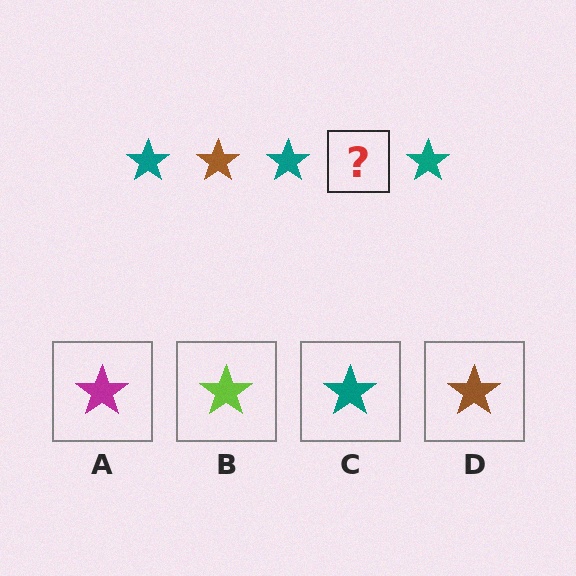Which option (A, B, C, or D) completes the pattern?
D.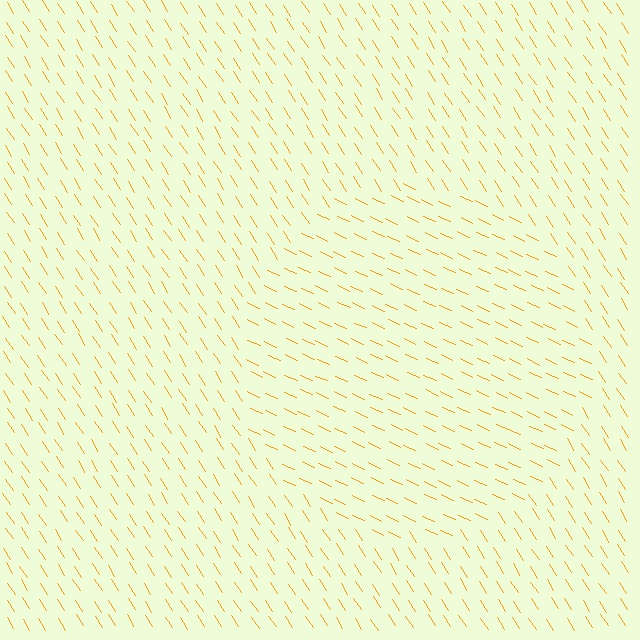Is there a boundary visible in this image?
Yes, there is a texture boundary formed by a change in line orientation.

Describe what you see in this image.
The image is filled with small orange line segments. A circle region in the image has lines oriented differently from the surrounding lines, creating a visible texture boundary.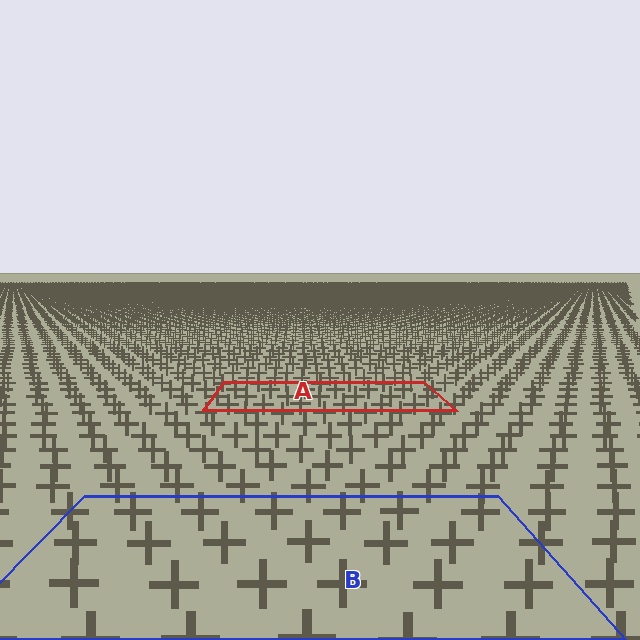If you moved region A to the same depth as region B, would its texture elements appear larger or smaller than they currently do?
They would appear larger. At a closer depth, the same texture elements are projected at a bigger on-screen size.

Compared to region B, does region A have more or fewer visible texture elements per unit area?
Region A has more texture elements per unit area — they are packed more densely because it is farther away.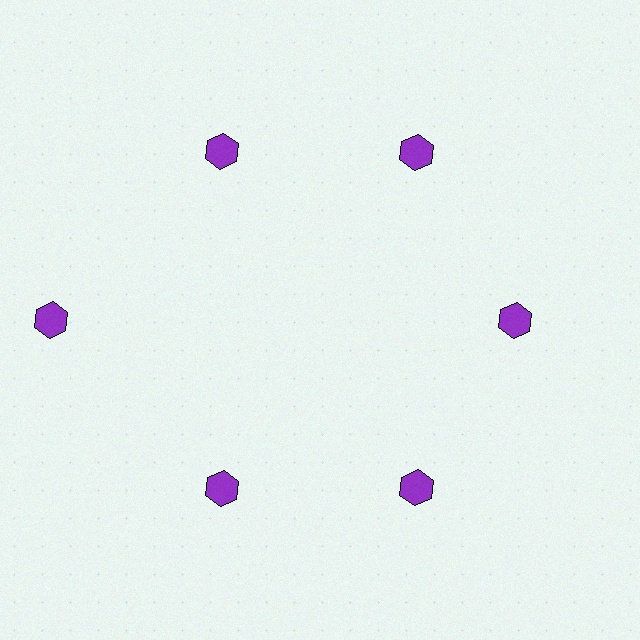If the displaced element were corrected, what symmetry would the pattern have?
It would have 6-fold rotational symmetry — the pattern would map onto itself every 60 degrees.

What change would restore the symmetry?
The symmetry would be restored by moving it inward, back onto the ring so that all 6 hexagons sit at equal angles and equal distance from the center.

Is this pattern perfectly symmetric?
No. The 6 purple hexagons are arranged in a ring, but one element near the 9 o'clock position is pushed outward from the center, breaking the 6-fold rotational symmetry.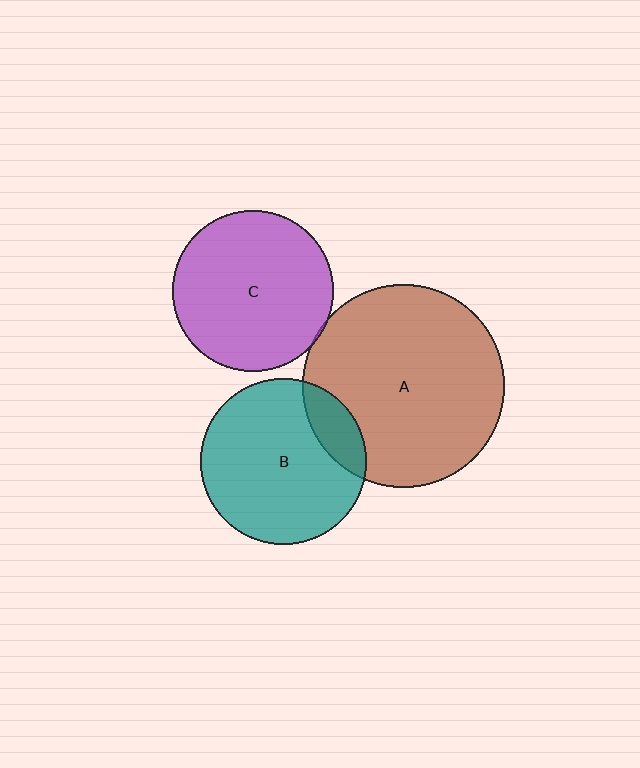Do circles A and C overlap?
Yes.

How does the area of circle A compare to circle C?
Approximately 1.6 times.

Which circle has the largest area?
Circle A (brown).